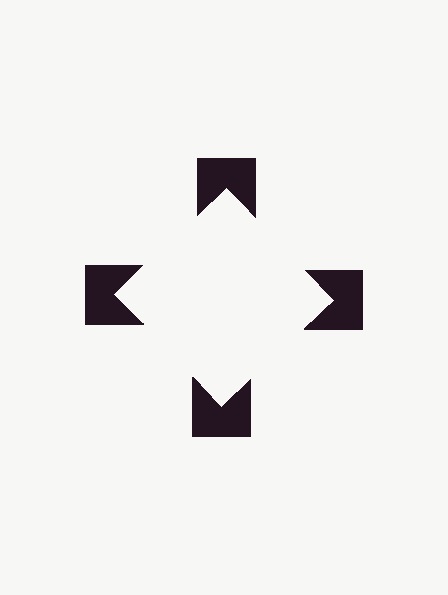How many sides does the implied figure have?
4 sides.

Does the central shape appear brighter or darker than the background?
It typically appears slightly brighter than the background, even though no actual brightness change is drawn.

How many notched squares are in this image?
There are 4 — one at each vertex of the illusory square.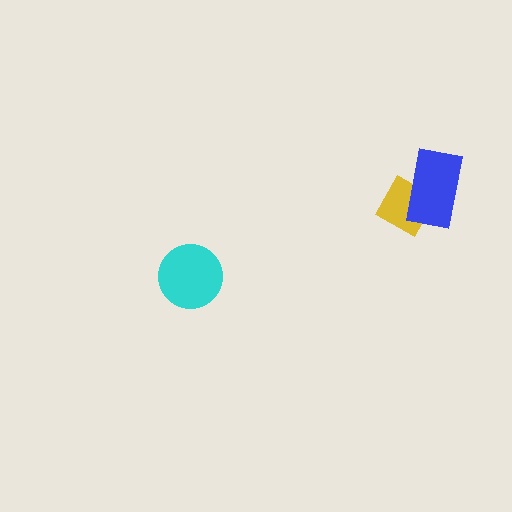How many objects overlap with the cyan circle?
0 objects overlap with the cyan circle.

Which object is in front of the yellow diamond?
The blue rectangle is in front of the yellow diamond.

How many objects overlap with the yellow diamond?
1 object overlaps with the yellow diamond.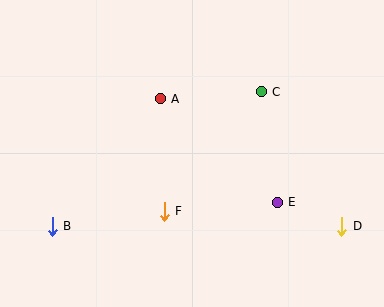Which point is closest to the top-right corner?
Point C is closest to the top-right corner.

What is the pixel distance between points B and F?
The distance between B and F is 113 pixels.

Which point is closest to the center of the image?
Point A at (160, 99) is closest to the center.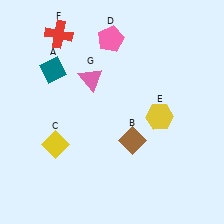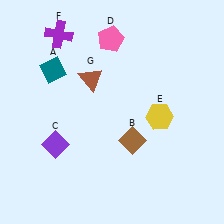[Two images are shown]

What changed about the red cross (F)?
In Image 1, F is red. In Image 2, it changed to purple.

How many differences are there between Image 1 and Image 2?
There are 3 differences between the two images.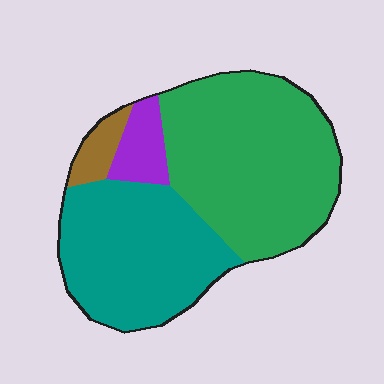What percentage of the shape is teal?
Teal covers about 40% of the shape.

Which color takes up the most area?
Green, at roughly 50%.